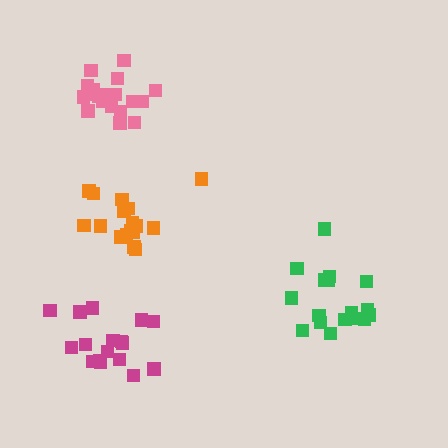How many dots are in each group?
Group 1: 17 dots, Group 2: 20 dots, Group 3: 17 dots, Group 4: 17 dots (71 total).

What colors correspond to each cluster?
The clusters are colored: green, pink, magenta, orange.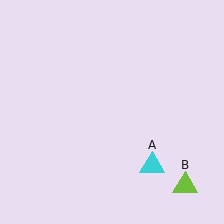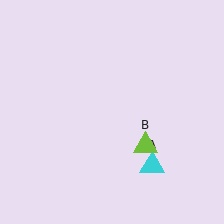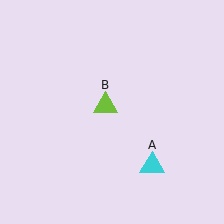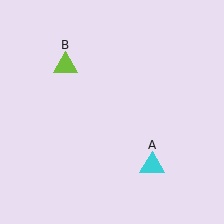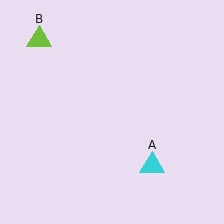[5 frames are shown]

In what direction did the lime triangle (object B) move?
The lime triangle (object B) moved up and to the left.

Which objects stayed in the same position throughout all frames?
Cyan triangle (object A) remained stationary.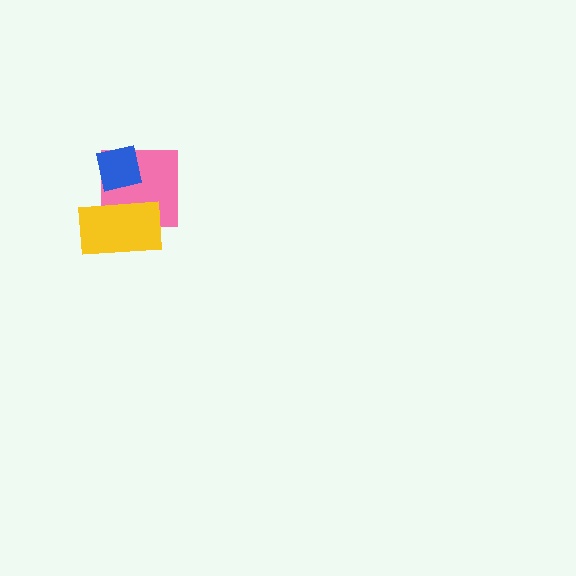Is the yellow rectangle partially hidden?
Yes, it is partially covered by another shape.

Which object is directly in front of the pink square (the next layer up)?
The yellow rectangle is directly in front of the pink square.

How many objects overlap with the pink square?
2 objects overlap with the pink square.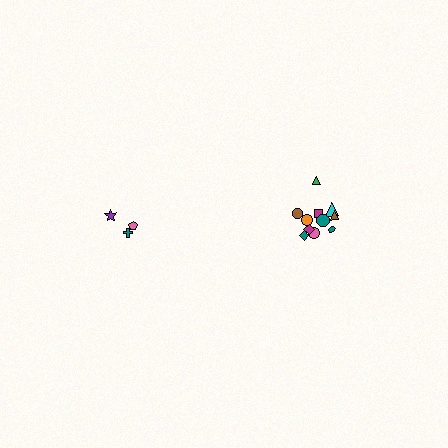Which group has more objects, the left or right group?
The right group.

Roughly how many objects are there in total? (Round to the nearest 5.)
Roughly 15 objects in total.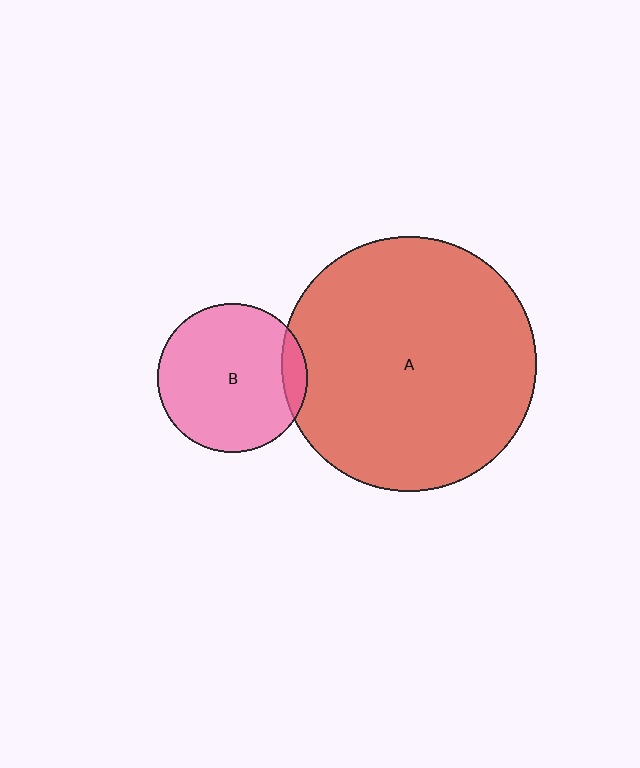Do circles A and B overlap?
Yes.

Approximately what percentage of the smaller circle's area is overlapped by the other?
Approximately 10%.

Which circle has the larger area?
Circle A (red).